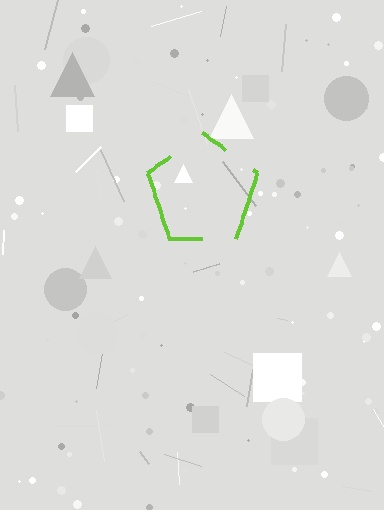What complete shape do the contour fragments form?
The contour fragments form a pentagon.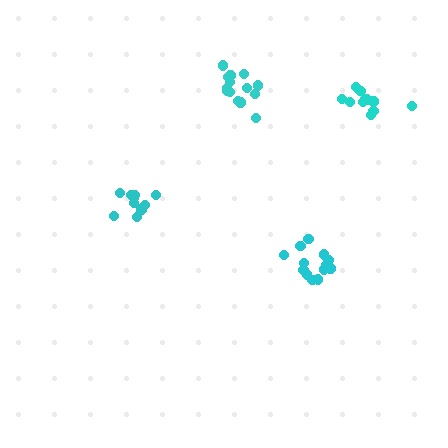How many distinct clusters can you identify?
There are 4 distinct clusters.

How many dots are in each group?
Group 1: 14 dots, Group 2: 11 dots, Group 3: 13 dots, Group 4: 11 dots (49 total).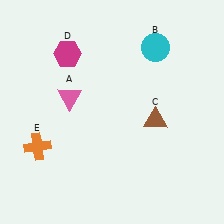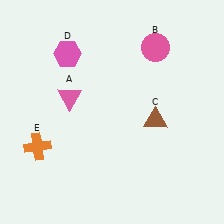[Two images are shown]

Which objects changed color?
B changed from cyan to pink. D changed from magenta to pink.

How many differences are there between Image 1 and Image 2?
There are 2 differences between the two images.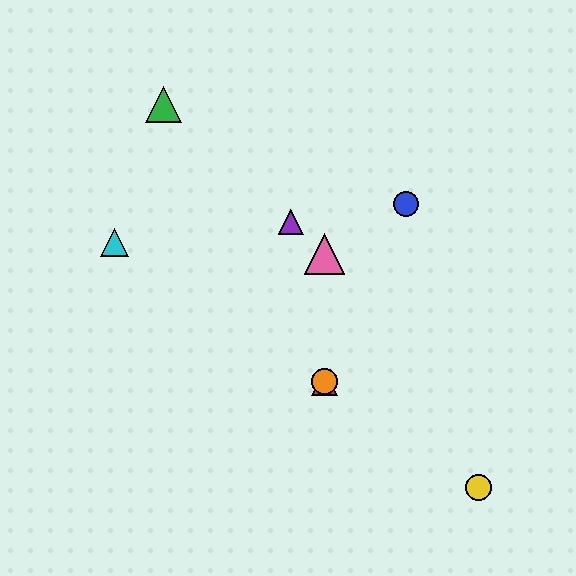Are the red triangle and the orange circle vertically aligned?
Yes, both are at x≈325.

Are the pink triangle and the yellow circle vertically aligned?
No, the pink triangle is at x≈325 and the yellow circle is at x≈479.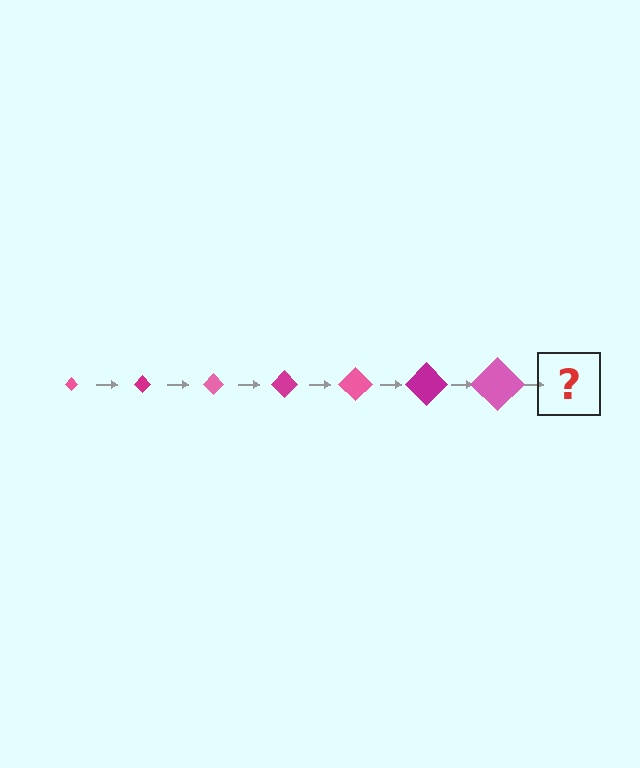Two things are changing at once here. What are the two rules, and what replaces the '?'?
The two rules are that the diamond grows larger each step and the color cycles through pink and magenta. The '?' should be a magenta diamond, larger than the previous one.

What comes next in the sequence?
The next element should be a magenta diamond, larger than the previous one.